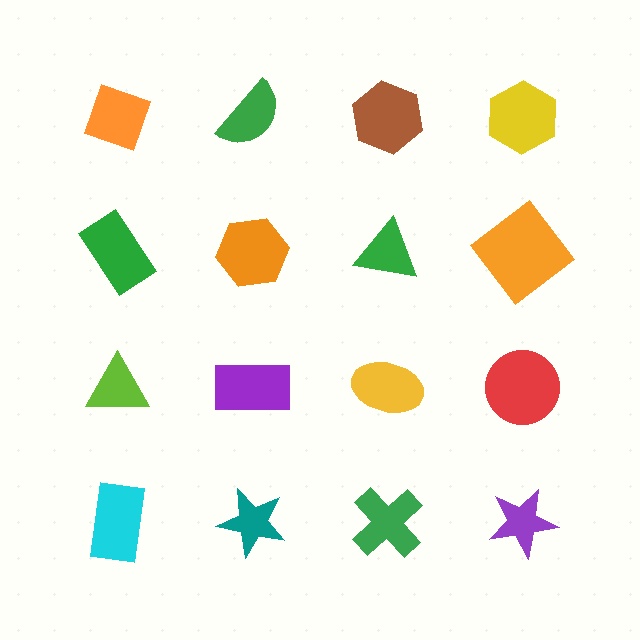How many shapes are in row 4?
4 shapes.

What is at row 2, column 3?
A green triangle.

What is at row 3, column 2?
A purple rectangle.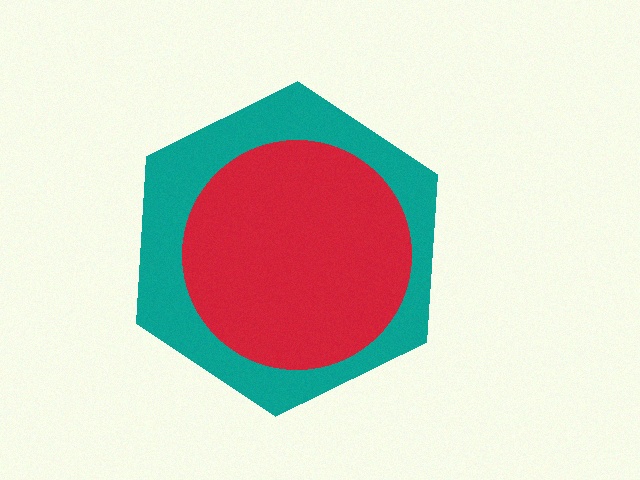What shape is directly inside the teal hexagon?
The red circle.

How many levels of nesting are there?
2.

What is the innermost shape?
The red circle.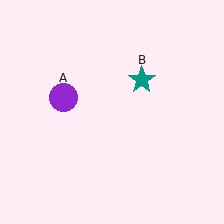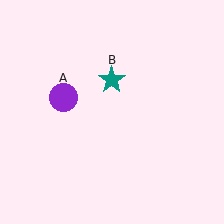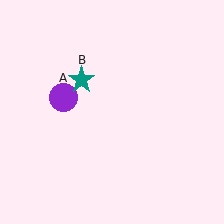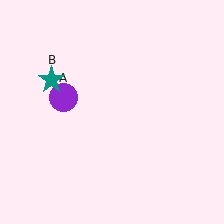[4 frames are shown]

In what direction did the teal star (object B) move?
The teal star (object B) moved left.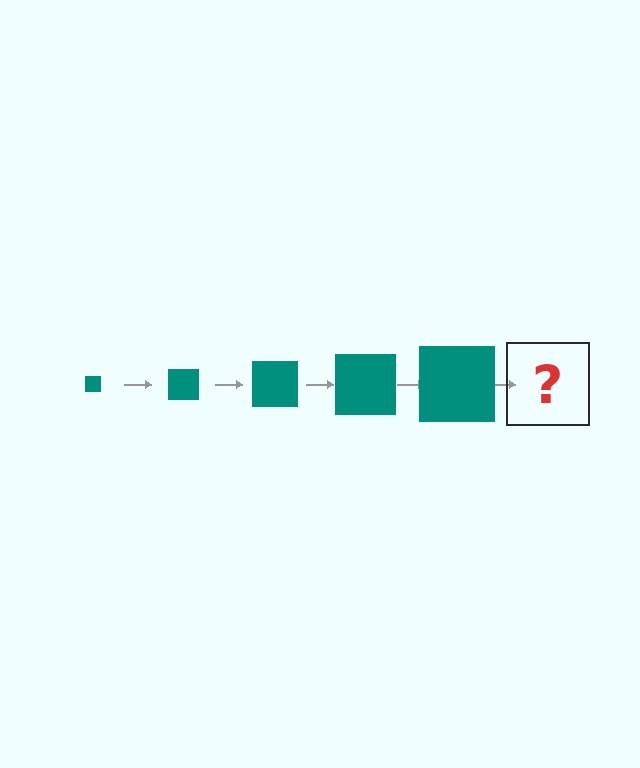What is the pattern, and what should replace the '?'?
The pattern is that the square gets progressively larger each step. The '?' should be a teal square, larger than the previous one.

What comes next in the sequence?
The next element should be a teal square, larger than the previous one.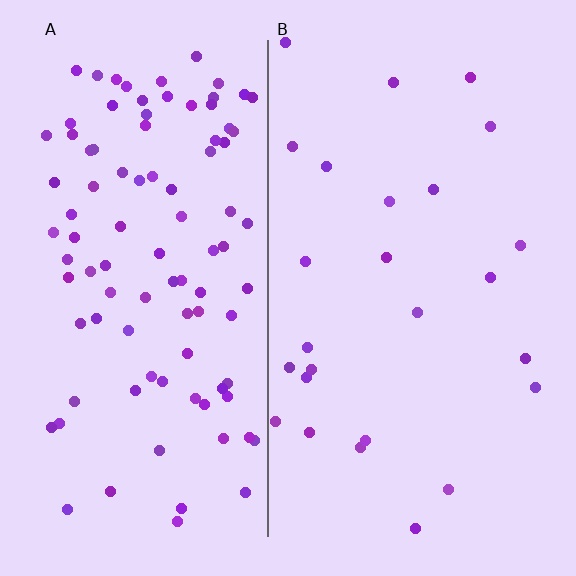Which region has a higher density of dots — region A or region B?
A (the left).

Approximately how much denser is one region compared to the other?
Approximately 3.8× — region A over region B.